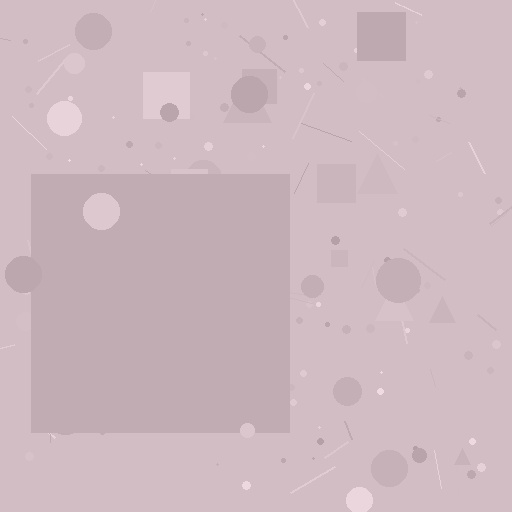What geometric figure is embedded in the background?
A square is embedded in the background.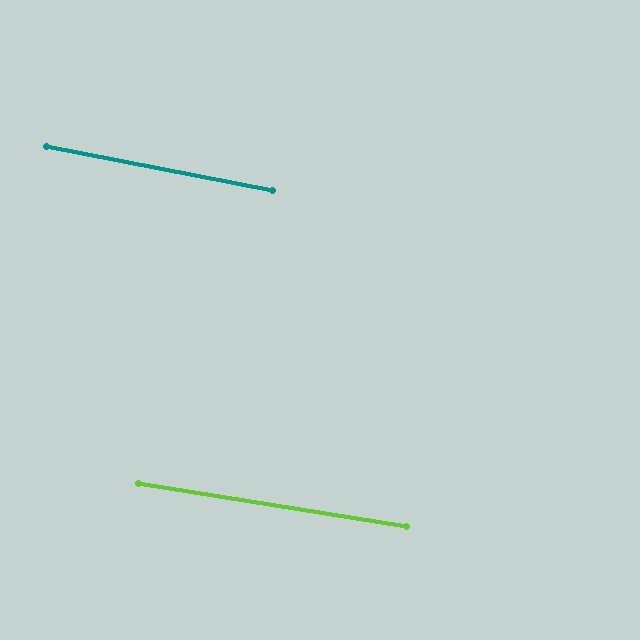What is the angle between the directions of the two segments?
Approximately 2 degrees.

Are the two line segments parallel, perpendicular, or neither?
Parallel — their directions differ by only 1.9°.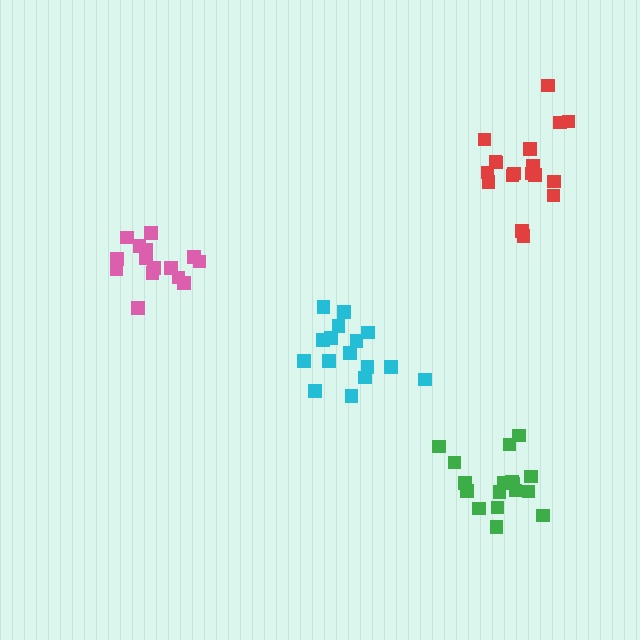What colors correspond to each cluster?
The clusters are colored: pink, cyan, green, red.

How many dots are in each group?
Group 1: 15 dots, Group 2: 16 dots, Group 3: 17 dots, Group 4: 18 dots (66 total).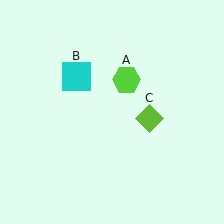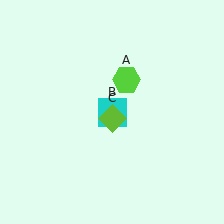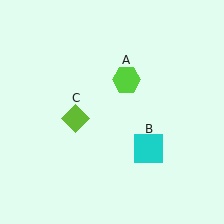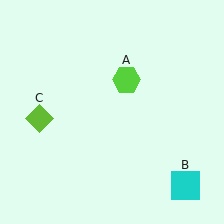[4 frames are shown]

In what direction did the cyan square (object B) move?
The cyan square (object B) moved down and to the right.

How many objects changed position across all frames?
2 objects changed position: cyan square (object B), lime diamond (object C).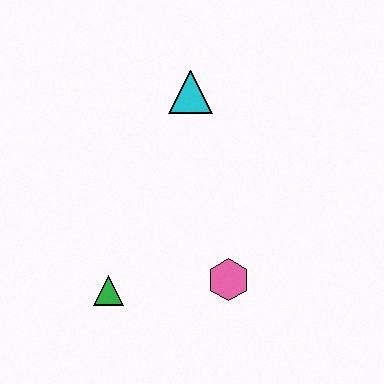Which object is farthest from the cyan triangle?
The green triangle is farthest from the cyan triangle.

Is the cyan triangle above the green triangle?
Yes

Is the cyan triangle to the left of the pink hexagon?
Yes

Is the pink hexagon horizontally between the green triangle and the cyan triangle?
No